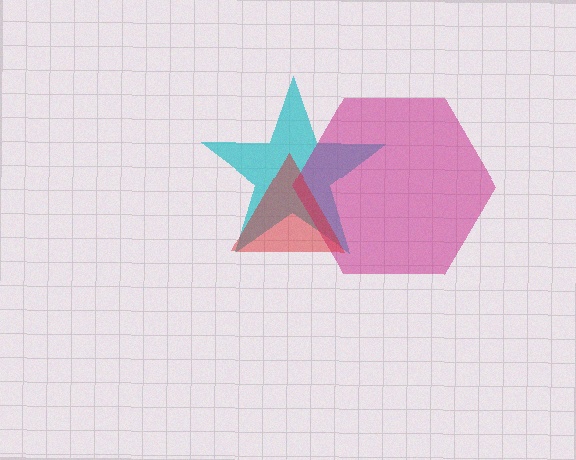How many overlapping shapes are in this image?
There are 3 overlapping shapes in the image.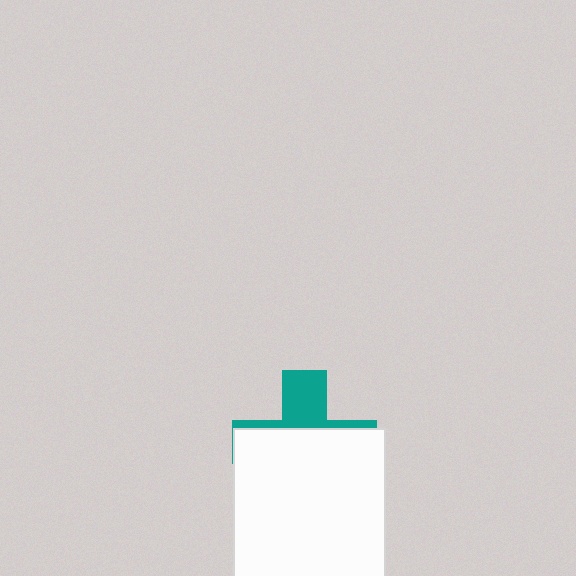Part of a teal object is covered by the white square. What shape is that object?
It is a cross.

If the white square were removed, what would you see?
You would see the complete teal cross.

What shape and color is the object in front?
The object in front is a white square.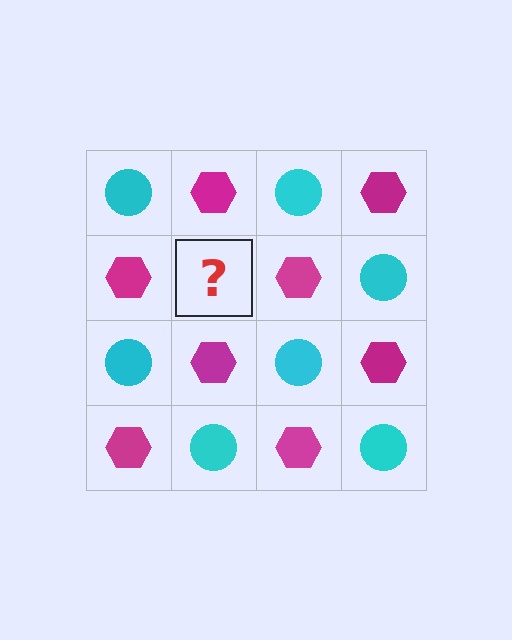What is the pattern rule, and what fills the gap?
The rule is that it alternates cyan circle and magenta hexagon in a checkerboard pattern. The gap should be filled with a cyan circle.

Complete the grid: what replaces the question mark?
The question mark should be replaced with a cyan circle.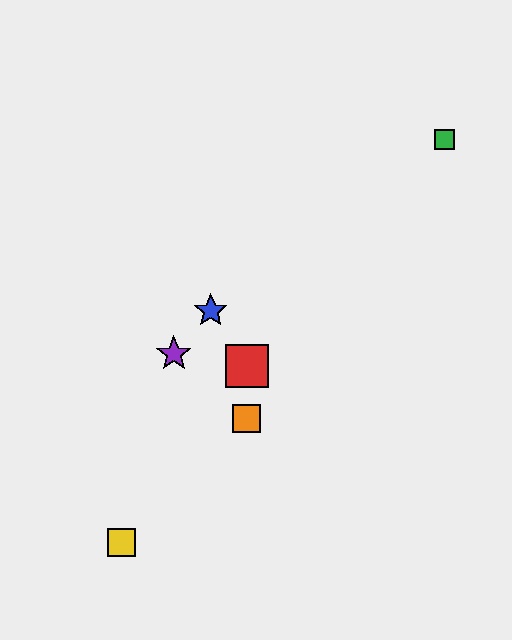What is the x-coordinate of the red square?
The red square is at x≈247.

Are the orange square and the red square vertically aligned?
Yes, both are at x≈247.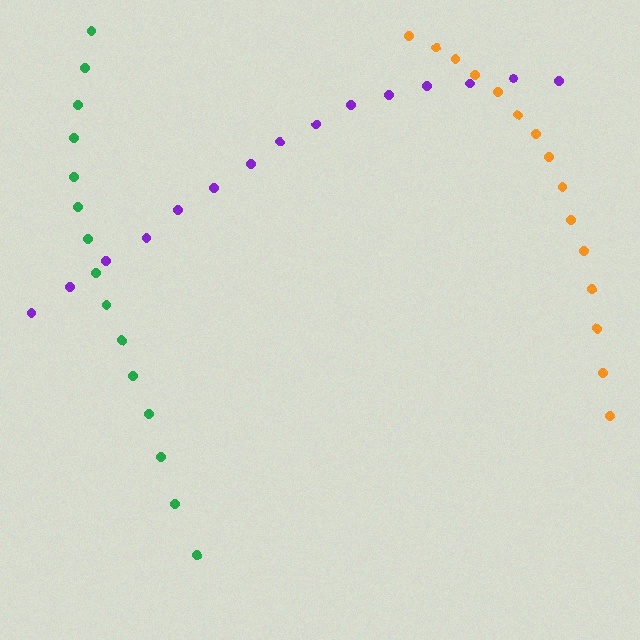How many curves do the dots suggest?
There are 3 distinct paths.